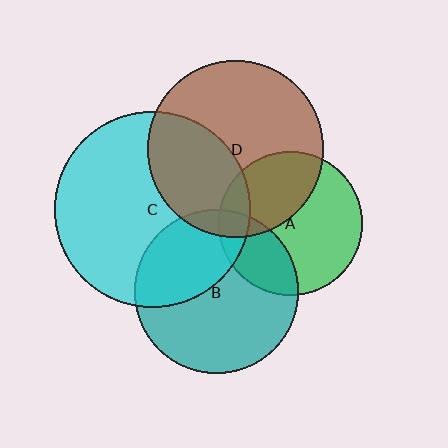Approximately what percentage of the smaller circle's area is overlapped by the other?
Approximately 40%.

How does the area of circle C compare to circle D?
Approximately 1.2 times.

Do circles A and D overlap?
Yes.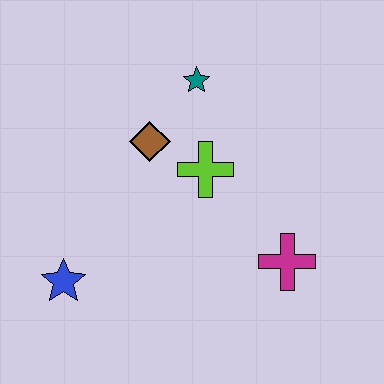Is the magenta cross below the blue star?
No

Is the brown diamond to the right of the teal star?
No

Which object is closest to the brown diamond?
The lime cross is closest to the brown diamond.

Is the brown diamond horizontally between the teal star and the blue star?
Yes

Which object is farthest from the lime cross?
The blue star is farthest from the lime cross.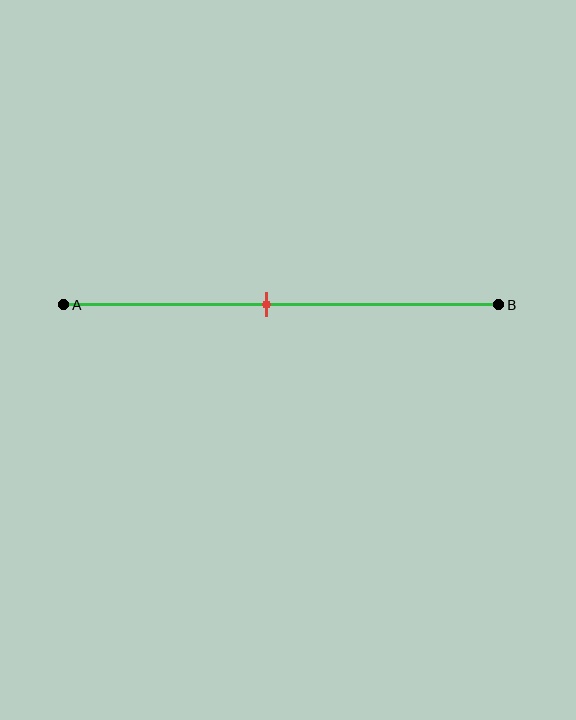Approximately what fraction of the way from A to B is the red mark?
The red mark is approximately 45% of the way from A to B.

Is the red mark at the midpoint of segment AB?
No, the mark is at about 45% from A, not at the 50% midpoint.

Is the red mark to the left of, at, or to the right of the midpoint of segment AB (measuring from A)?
The red mark is to the left of the midpoint of segment AB.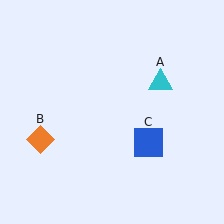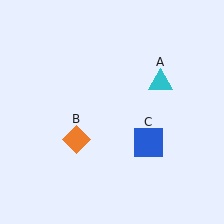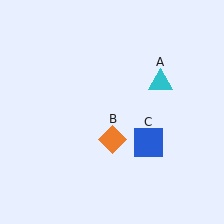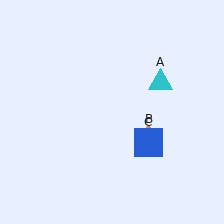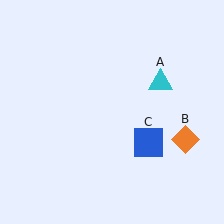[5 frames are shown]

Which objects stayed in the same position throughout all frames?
Cyan triangle (object A) and blue square (object C) remained stationary.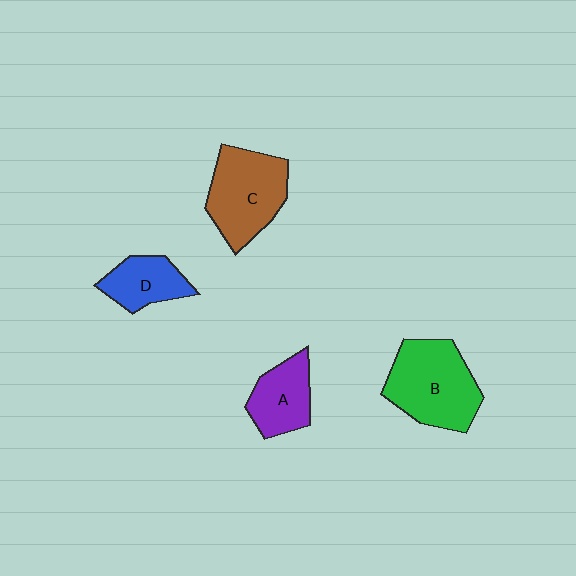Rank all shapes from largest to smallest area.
From largest to smallest: B (green), C (brown), A (purple), D (blue).